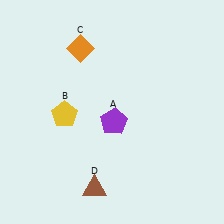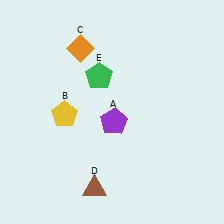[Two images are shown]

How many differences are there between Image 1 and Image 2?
There is 1 difference between the two images.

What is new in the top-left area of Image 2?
A green pentagon (E) was added in the top-left area of Image 2.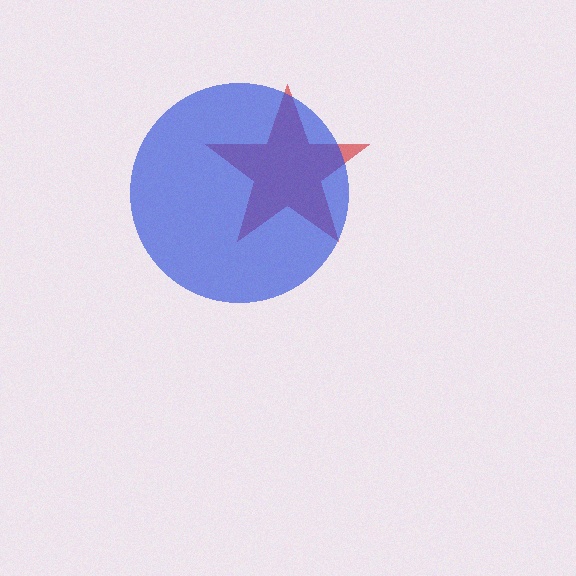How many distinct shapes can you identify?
There are 2 distinct shapes: a red star, a blue circle.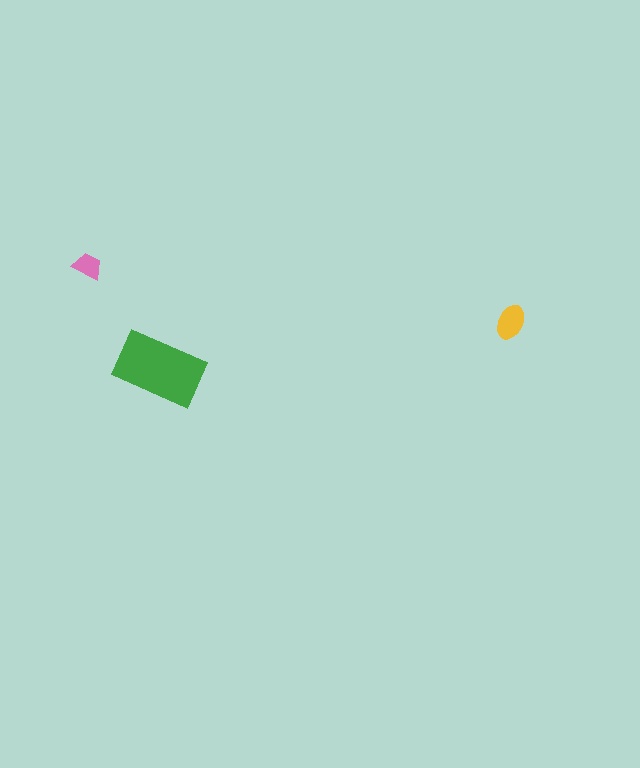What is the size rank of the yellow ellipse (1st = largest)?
2nd.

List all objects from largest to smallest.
The green rectangle, the yellow ellipse, the pink trapezoid.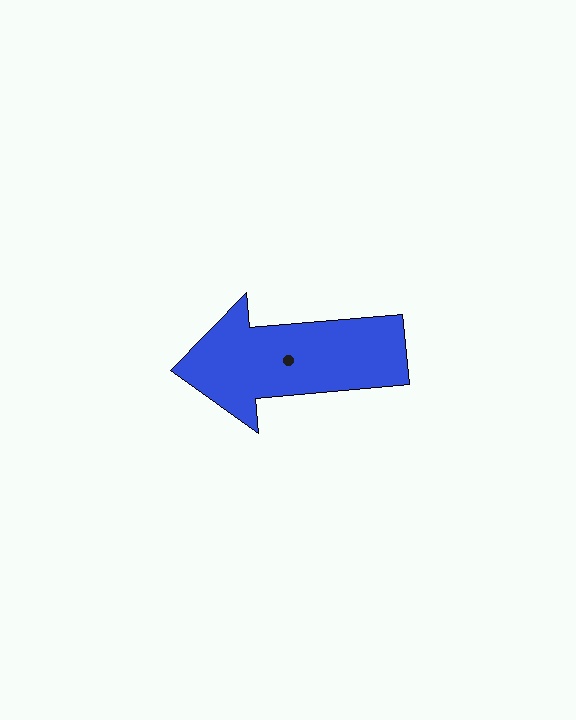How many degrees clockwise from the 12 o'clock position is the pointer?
Approximately 265 degrees.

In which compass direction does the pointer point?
West.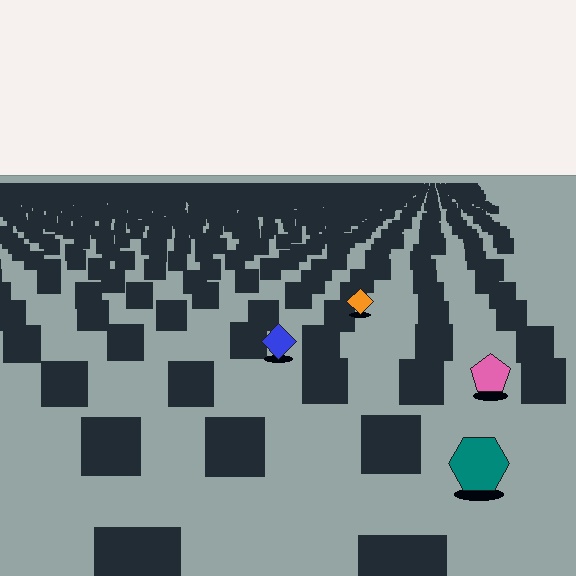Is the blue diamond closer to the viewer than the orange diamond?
Yes. The blue diamond is closer — you can tell from the texture gradient: the ground texture is coarser near it.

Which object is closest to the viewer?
The teal hexagon is closest. The texture marks near it are larger and more spread out.